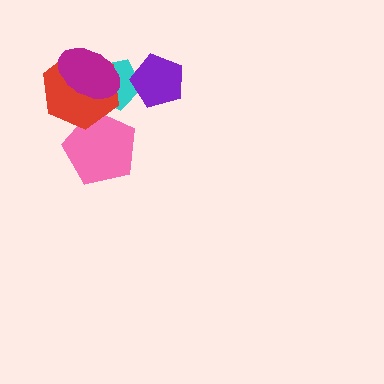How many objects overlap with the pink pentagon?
1 object overlaps with the pink pentagon.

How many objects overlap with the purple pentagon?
1 object overlaps with the purple pentagon.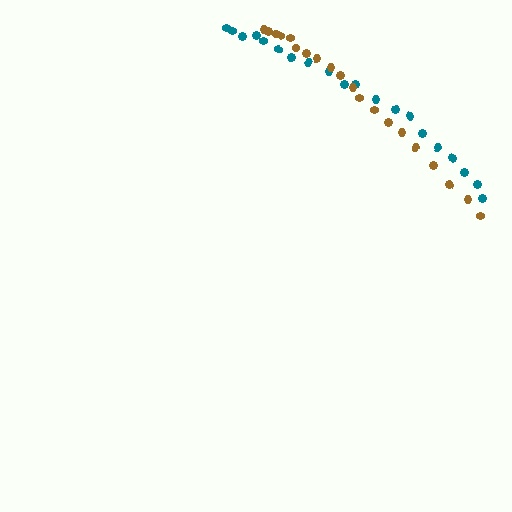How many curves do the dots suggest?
There are 2 distinct paths.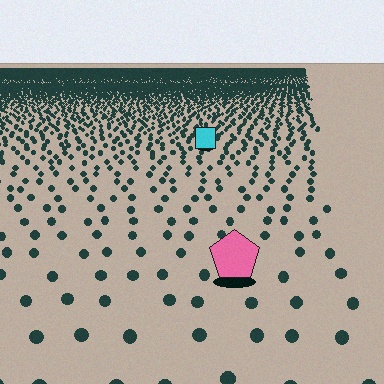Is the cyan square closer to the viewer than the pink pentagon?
No. The pink pentagon is closer — you can tell from the texture gradient: the ground texture is coarser near it.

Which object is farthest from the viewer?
The cyan square is farthest from the viewer. It appears smaller and the ground texture around it is denser.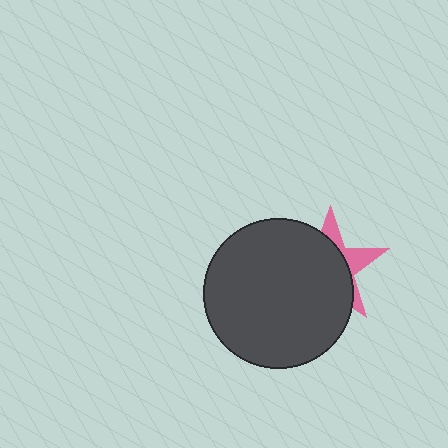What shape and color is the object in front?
The object in front is a dark gray circle.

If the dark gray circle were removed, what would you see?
You would see the complete pink star.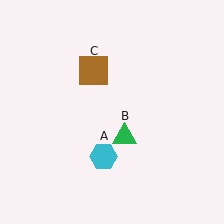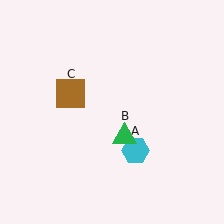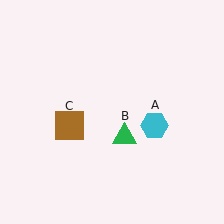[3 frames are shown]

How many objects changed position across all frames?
2 objects changed position: cyan hexagon (object A), brown square (object C).